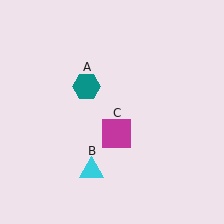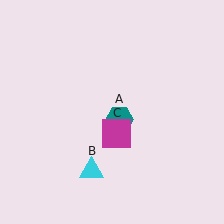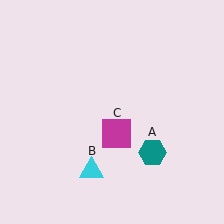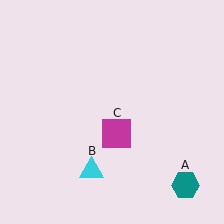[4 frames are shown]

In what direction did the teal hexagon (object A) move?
The teal hexagon (object A) moved down and to the right.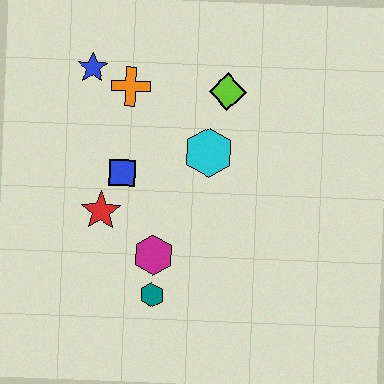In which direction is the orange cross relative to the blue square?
The orange cross is above the blue square.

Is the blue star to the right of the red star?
No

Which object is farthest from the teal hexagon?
The blue star is farthest from the teal hexagon.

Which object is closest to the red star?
The blue square is closest to the red star.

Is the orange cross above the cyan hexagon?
Yes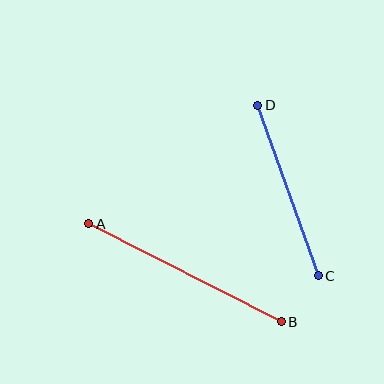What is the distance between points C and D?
The distance is approximately 181 pixels.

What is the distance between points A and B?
The distance is approximately 216 pixels.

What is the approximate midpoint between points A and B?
The midpoint is at approximately (185, 273) pixels.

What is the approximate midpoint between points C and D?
The midpoint is at approximately (288, 190) pixels.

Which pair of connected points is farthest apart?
Points A and B are farthest apart.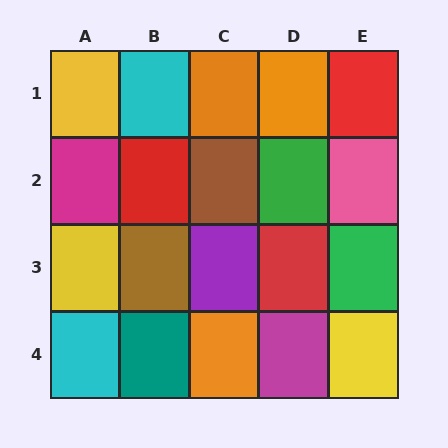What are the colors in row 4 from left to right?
Cyan, teal, orange, magenta, yellow.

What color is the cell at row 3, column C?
Purple.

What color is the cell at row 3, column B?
Brown.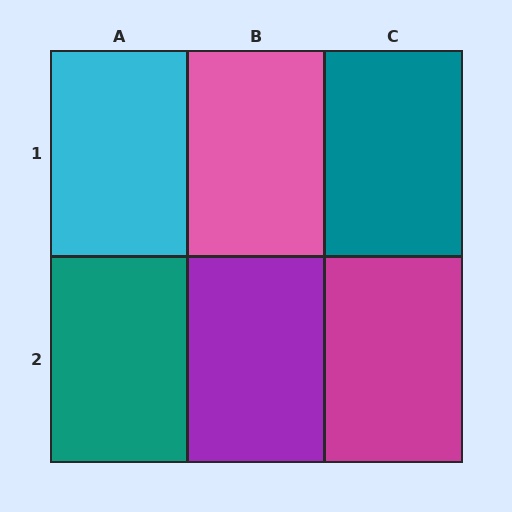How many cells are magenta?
1 cell is magenta.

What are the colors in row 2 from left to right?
Teal, purple, magenta.